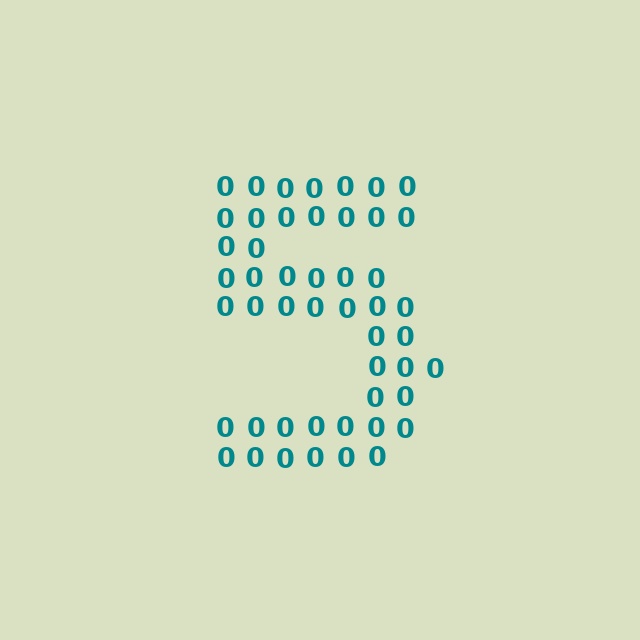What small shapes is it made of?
It is made of small digit 0's.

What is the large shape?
The large shape is the digit 5.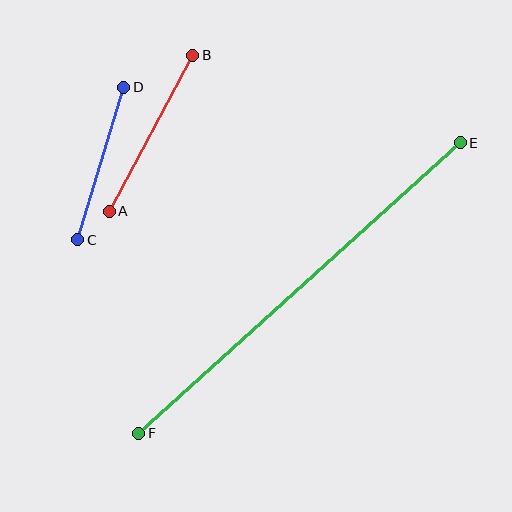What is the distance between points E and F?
The distance is approximately 433 pixels.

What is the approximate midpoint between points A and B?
The midpoint is at approximately (151, 133) pixels.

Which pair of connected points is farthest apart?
Points E and F are farthest apart.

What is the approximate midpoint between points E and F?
The midpoint is at approximately (300, 288) pixels.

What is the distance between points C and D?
The distance is approximately 159 pixels.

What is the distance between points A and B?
The distance is approximately 177 pixels.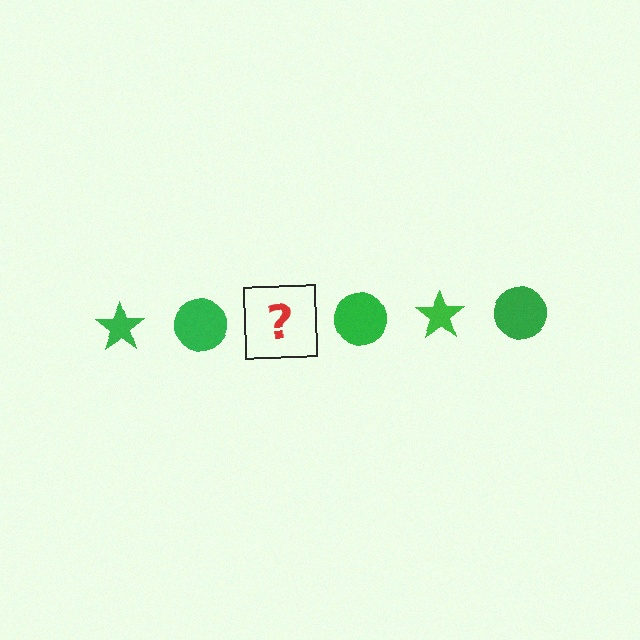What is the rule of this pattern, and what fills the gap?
The rule is that the pattern cycles through star, circle shapes in green. The gap should be filled with a green star.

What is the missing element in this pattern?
The missing element is a green star.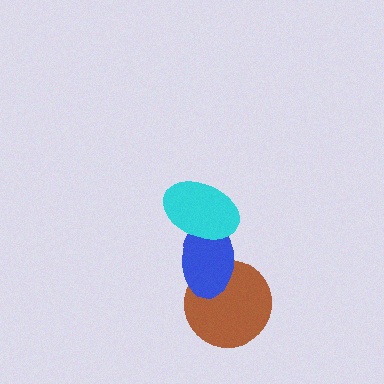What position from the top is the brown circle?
The brown circle is 3rd from the top.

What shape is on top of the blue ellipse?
The cyan ellipse is on top of the blue ellipse.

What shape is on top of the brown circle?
The blue ellipse is on top of the brown circle.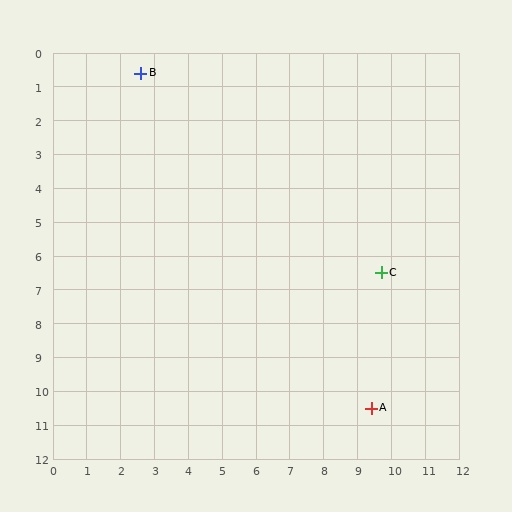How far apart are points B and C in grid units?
Points B and C are about 9.2 grid units apart.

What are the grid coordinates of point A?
Point A is at approximately (9.4, 10.5).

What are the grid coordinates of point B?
Point B is at approximately (2.6, 0.6).